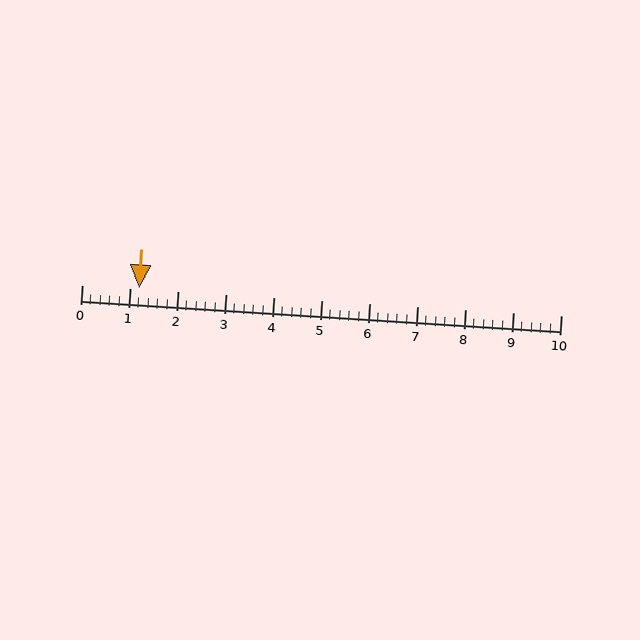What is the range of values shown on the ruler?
The ruler shows values from 0 to 10.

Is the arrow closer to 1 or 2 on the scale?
The arrow is closer to 1.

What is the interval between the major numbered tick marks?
The major tick marks are spaced 1 units apart.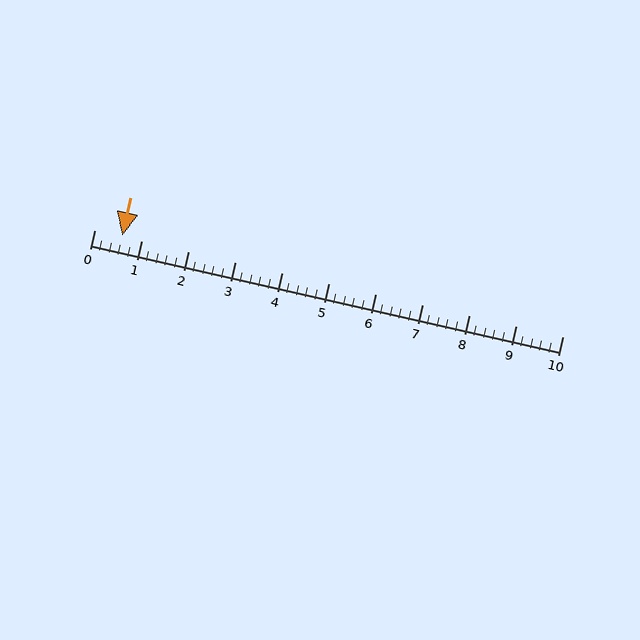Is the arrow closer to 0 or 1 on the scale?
The arrow is closer to 1.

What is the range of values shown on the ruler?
The ruler shows values from 0 to 10.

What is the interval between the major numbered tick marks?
The major tick marks are spaced 1 units apart.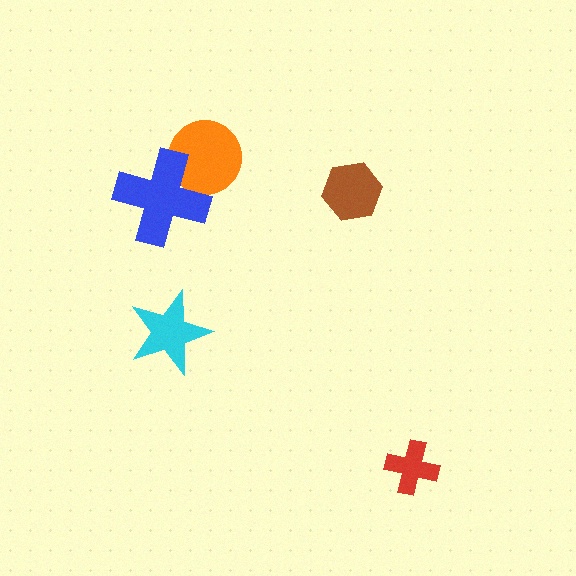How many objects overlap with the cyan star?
0 objects overlap with the cyan star.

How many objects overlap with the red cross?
0 objects overlap with the red cross.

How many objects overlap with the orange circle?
1 object overlaps with the orange circle.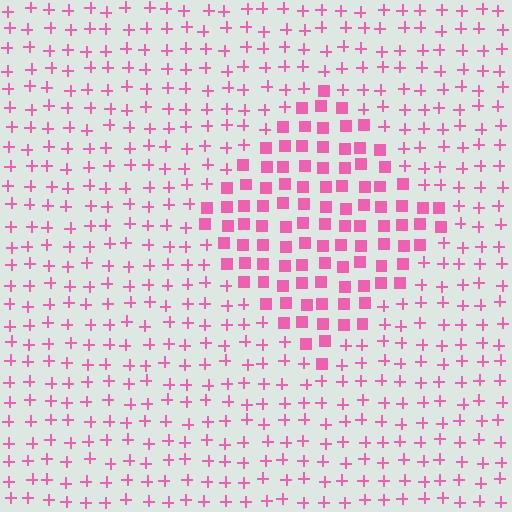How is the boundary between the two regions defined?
The boundary is defined by a change in element shape: squares inside vs. plus signs outside. All elements share the same color and spacing.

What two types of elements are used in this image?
The image uses squares inside the diamond region and plus signs outside it.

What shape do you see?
I see a diamond.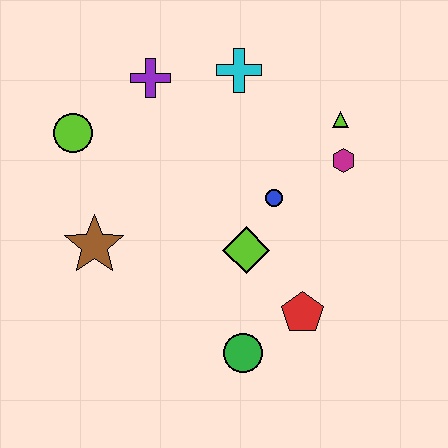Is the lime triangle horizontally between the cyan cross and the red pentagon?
No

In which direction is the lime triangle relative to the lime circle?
The lime triangle is to the right of the lime circle.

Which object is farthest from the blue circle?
The lime circle is farthest from the blue circle.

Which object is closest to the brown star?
The lime circle is closest to the brown star.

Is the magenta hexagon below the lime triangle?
Yes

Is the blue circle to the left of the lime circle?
No